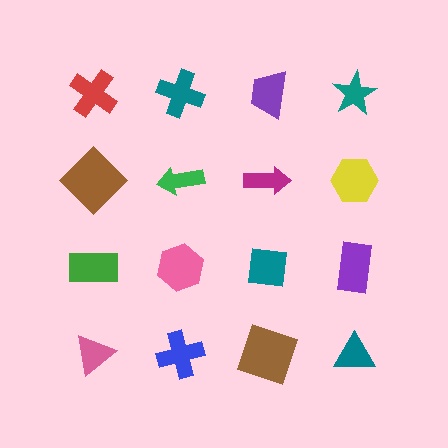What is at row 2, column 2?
A green arrow.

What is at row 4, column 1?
A pink triangle.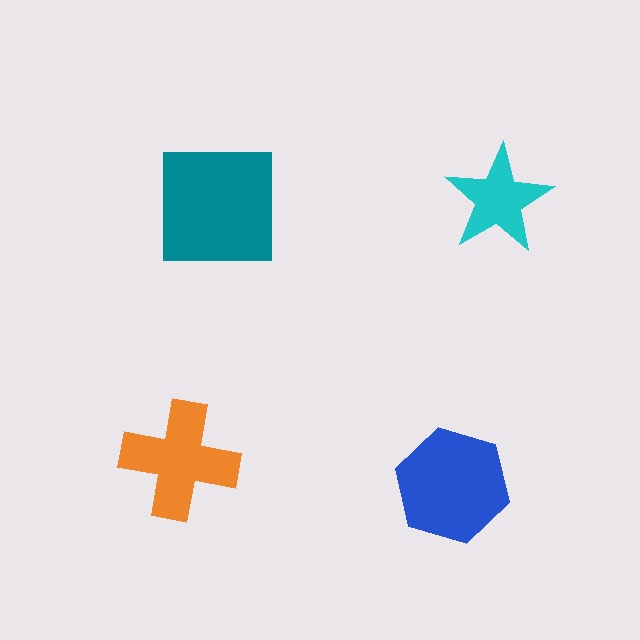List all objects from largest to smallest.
The teal square, the blue hexagon, the orange cross, the cyan star.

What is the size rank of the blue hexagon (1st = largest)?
2nd.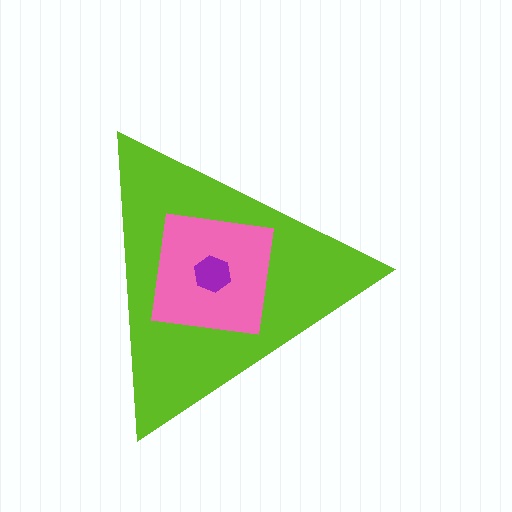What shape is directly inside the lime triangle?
The pink square.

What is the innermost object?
The purple hexagon.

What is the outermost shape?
The lime triangle.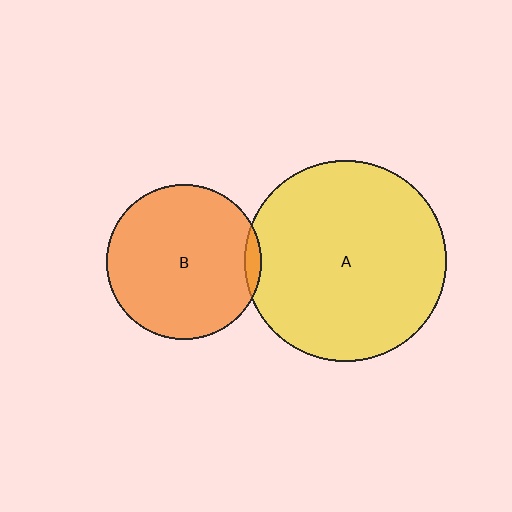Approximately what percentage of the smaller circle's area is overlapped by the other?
Approximately 5%.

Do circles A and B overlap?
Yes.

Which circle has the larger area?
Circle A (yellow).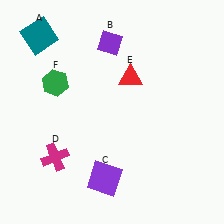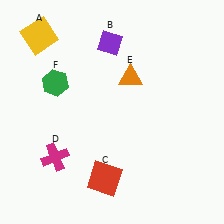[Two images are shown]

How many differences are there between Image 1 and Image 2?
There are 3 differences between the two images.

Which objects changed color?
A changed from teal to yellow. C changed from purple to red. E changed from red to orange.